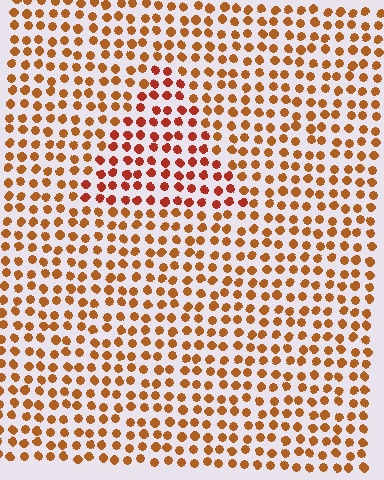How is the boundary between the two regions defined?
The boundary is defined purely by a slight shift in hue (about 22 degrees). Spacing, size, and orientation are identical on both sides.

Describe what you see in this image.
The image is filled with small brown elements in a uniform arrangement. A triangle-shaped region is visible where the elements are tinted to a slightly different hue, forming a subtle color boundary.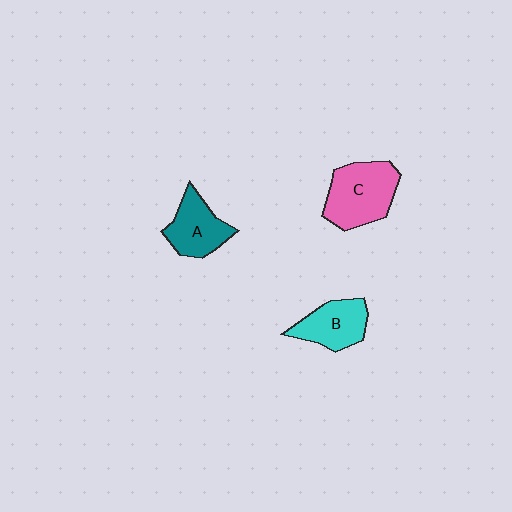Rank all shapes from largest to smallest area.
From largest to smallest: C (pink), A (teal), B (cyan).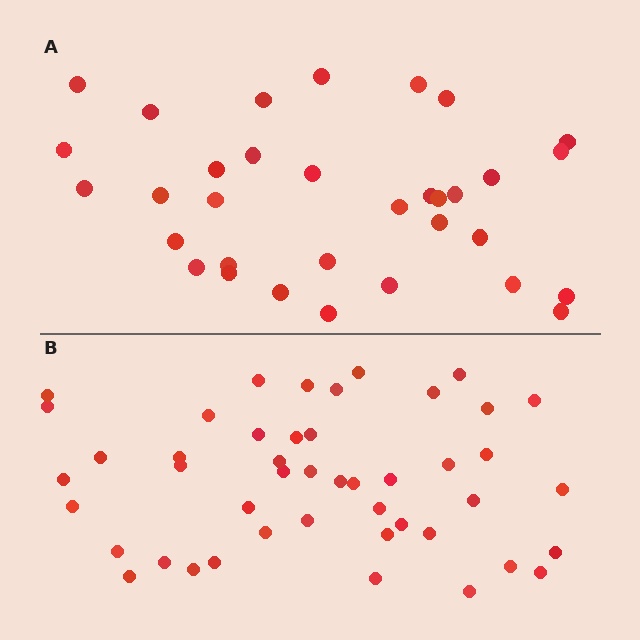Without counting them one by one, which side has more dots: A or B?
Region B (the bottom region) has more dots.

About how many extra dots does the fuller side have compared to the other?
Region B has approximately 15 more dots than region A.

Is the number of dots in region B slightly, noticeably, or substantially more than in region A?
Region B has noticeably more, but not dramatically so. The ratio is roughly 1.4 to 1.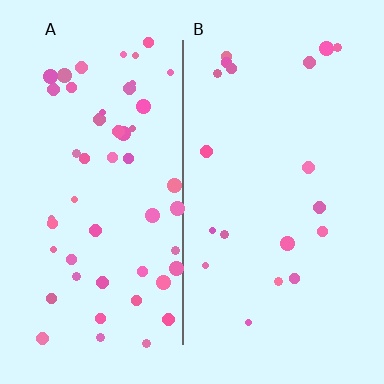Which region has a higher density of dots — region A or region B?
A (the left).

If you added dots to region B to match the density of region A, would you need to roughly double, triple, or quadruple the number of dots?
Approximately triple.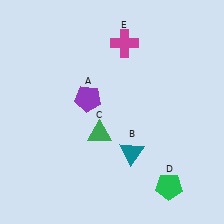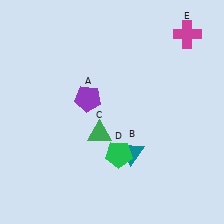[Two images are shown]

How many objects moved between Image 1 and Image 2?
2 objects moved between the two images.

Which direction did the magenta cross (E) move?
The magenta cross (E) moved right.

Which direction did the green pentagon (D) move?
The green pentagon (D) moved left.